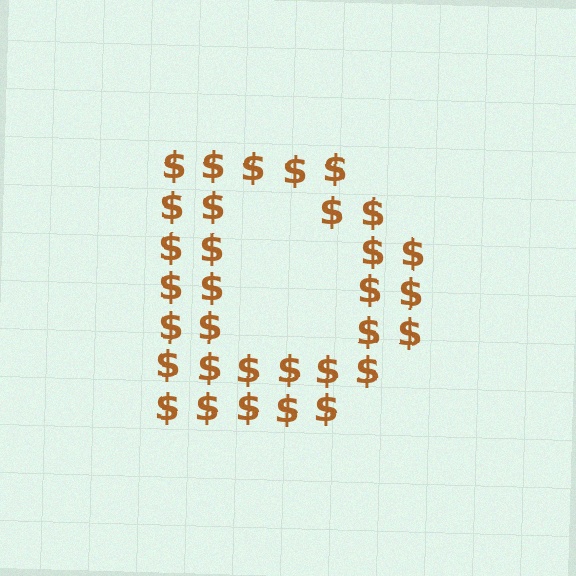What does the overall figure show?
The overall figure shows the letter D.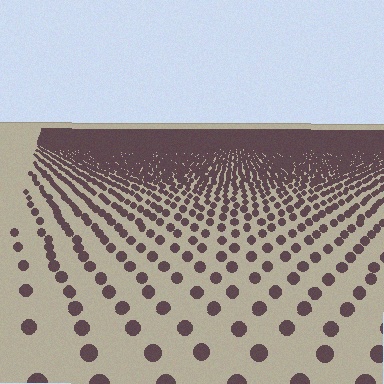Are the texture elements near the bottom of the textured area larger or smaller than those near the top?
Larger. Near the bottom, elements are closer to the viewer and appear at a bigger on-screen size.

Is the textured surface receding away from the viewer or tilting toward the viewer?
The surface is receding away from the viewer. Texture elements get smaller and denser toward the top.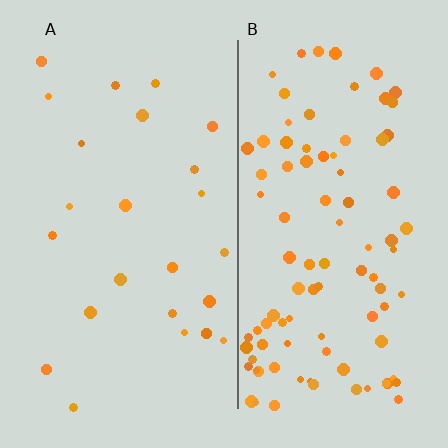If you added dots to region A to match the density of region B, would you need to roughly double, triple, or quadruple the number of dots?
Approximately quadruple.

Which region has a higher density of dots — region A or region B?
B (the right).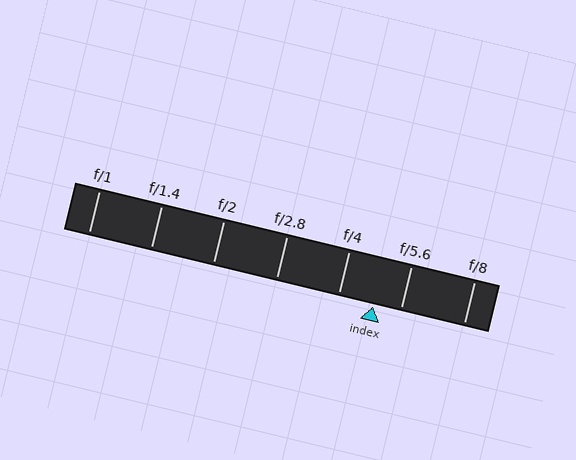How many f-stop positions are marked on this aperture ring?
There are 7 f-stop positions marked.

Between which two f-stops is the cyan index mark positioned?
The index mark is between f/4 and f/5.6.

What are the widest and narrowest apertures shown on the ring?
The widest aperture shown is f/1 and the narrowest is f/8.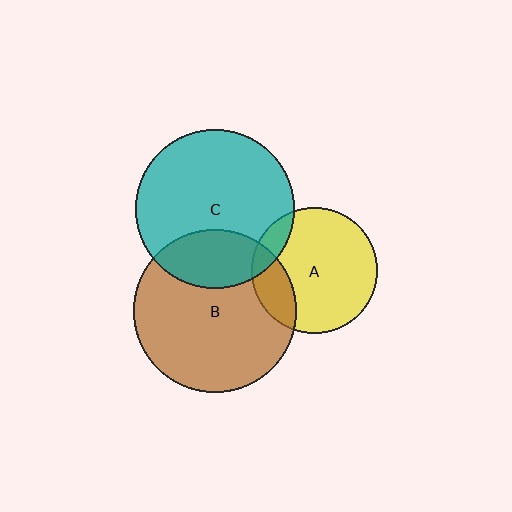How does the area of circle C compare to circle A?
Approximately 1.6 times.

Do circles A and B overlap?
Yes.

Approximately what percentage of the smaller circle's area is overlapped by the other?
Approximately 20%.